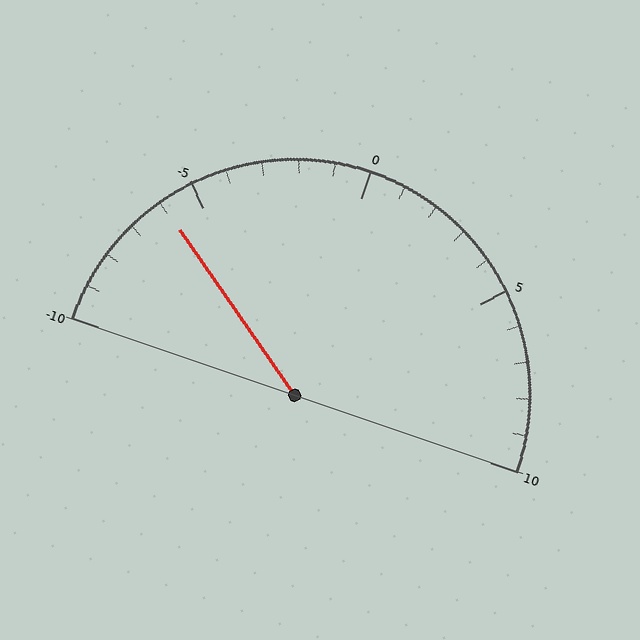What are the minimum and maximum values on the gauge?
The gauge ranges from -10 to 10.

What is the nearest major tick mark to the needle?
The nearest major tick mark is -5.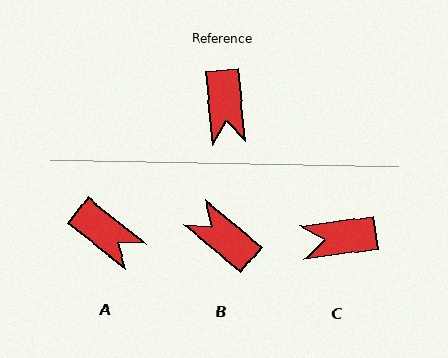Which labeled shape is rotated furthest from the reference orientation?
B, about 136 degrees away.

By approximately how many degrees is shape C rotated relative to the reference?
Approximately 88 degrees clockwise.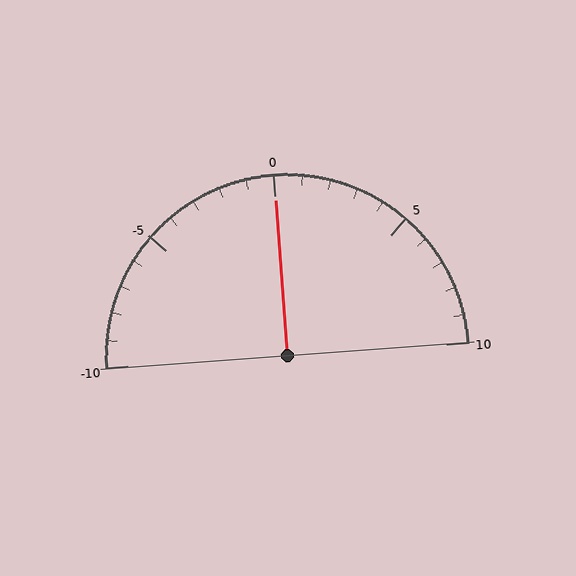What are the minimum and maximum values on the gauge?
The gauge ranges from -10 to 10.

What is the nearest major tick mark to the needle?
The nearest major tick mark is 0.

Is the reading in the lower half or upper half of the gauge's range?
The reading is in the upper half of the range (-10 to 10).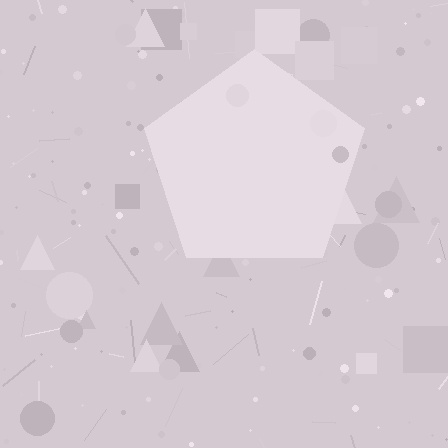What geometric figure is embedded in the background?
A pentagon is embedded in the background.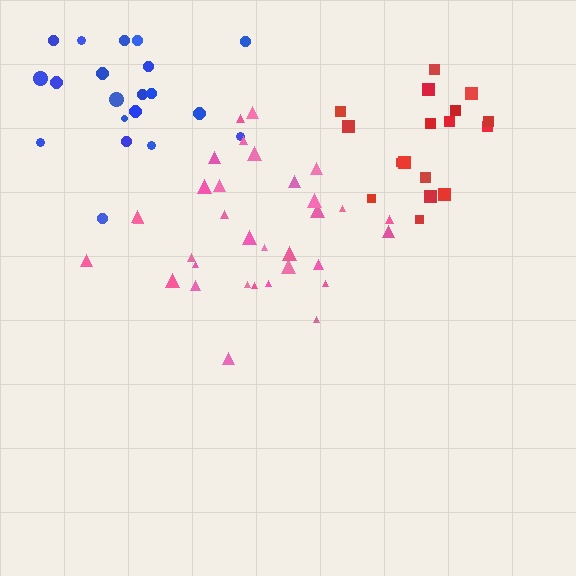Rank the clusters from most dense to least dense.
red, pink, blue.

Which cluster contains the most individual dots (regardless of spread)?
Pink (33).